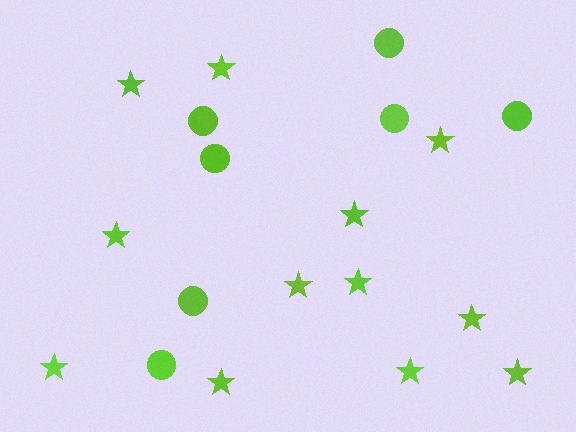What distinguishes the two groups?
There are 2 groups: one group of circles (7) and one group of stars (12).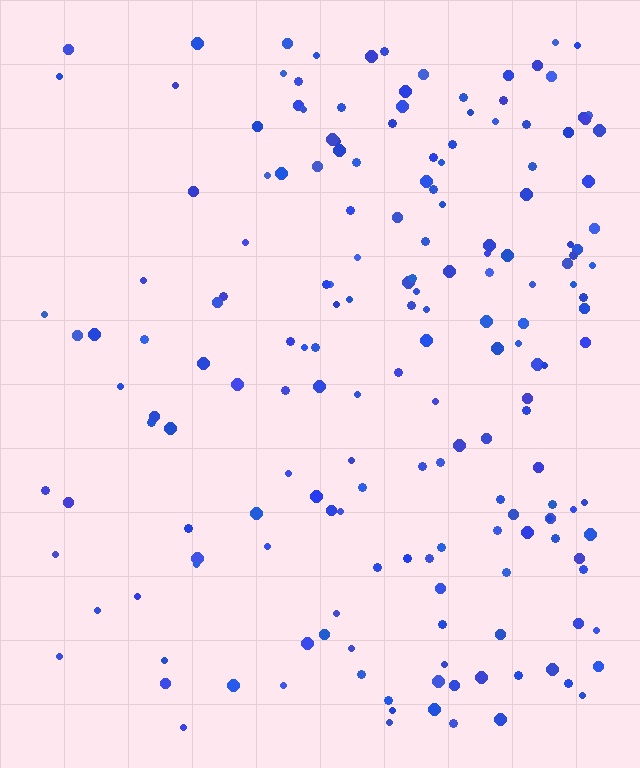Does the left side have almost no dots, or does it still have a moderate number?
Still a moderate number, just noticeably fewer than the right.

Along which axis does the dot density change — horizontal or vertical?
Horizontal.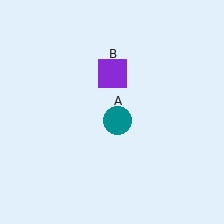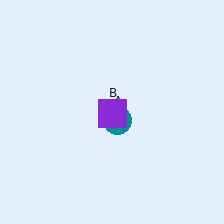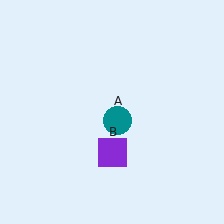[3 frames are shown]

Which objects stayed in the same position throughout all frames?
Teal circle (object A) remained stationary.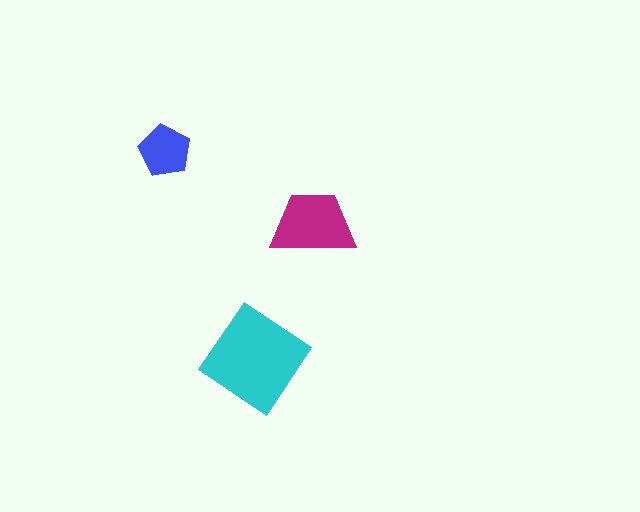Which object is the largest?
The cyan diamond.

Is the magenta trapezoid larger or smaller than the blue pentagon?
Larger.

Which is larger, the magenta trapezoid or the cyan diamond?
The cyan diamond.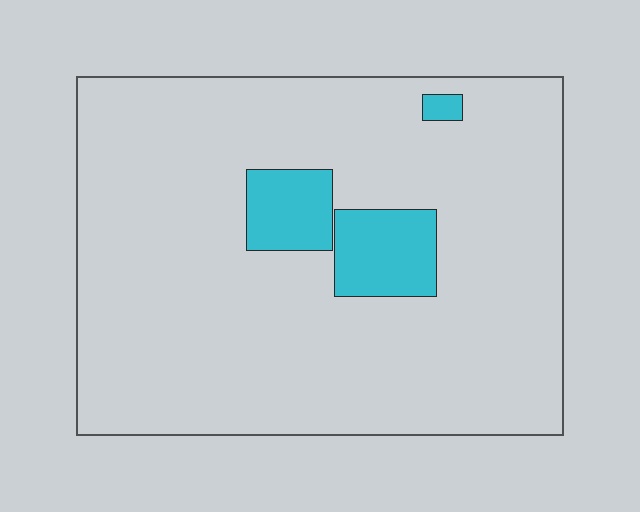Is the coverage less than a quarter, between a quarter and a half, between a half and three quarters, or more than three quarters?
Less than a quarter.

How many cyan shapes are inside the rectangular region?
3.